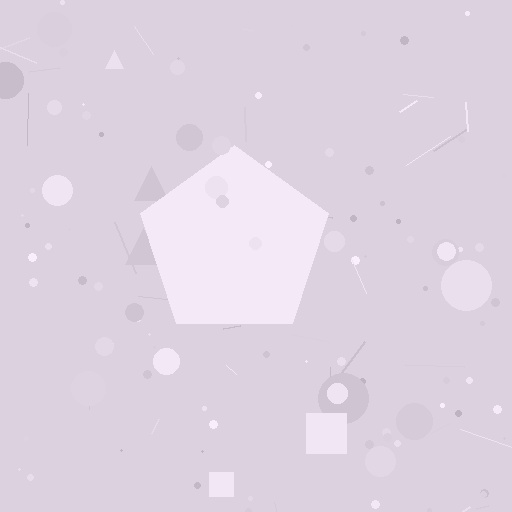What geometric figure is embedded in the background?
A pentagon is embedded in the background.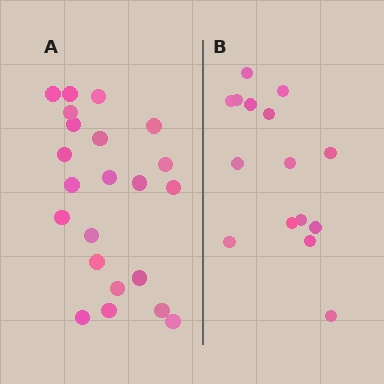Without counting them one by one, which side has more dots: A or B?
Region A (the left region) has more dots.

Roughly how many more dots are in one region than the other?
Region A has roughly 8 or so more dots than region B.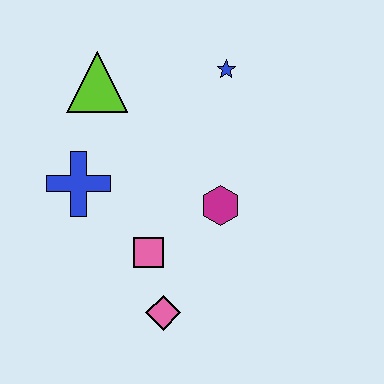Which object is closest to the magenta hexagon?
The pink square is closest to the magenta hexagon.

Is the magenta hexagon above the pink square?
Yes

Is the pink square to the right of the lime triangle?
Yes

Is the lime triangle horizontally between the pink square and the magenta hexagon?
No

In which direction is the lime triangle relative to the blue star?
The lime triangle is to the left of the blue star.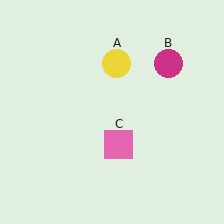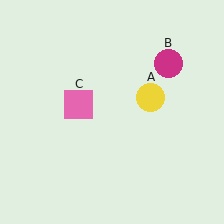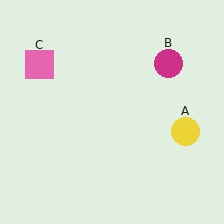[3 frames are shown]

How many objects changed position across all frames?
2 objects changed position: yellow circle (object A), pink square (object C).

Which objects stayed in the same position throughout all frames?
Magenta circle (object B) remained stationary.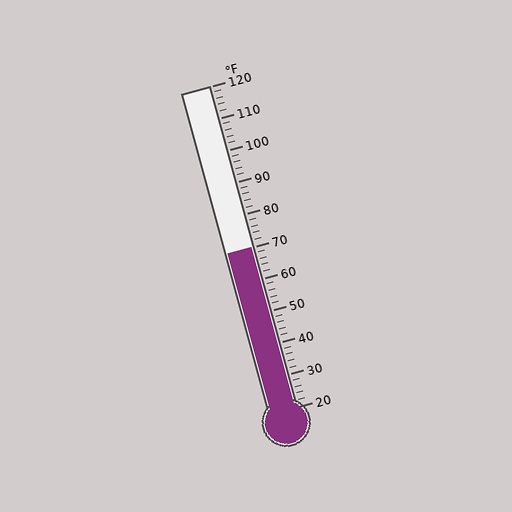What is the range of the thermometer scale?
The thermometer scale ranges from 20°F to 120°F.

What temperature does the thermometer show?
The thermometer shows approximately 70°F.